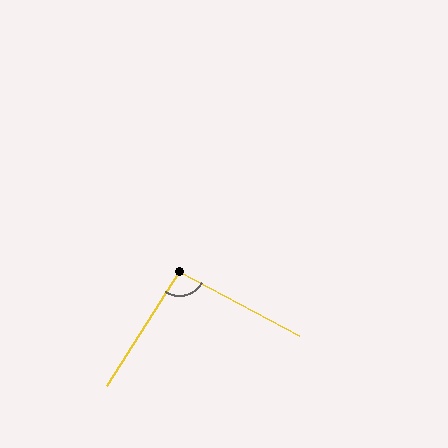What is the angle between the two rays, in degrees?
Approximately 94 degrees.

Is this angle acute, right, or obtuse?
It is approximately a right angle.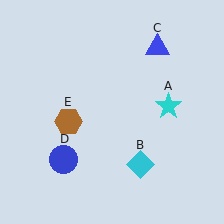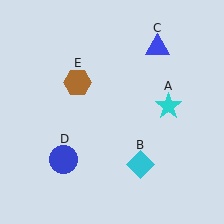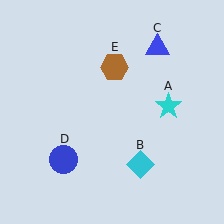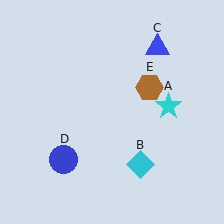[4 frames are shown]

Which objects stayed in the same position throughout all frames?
Cyan star (object A) and cyan diamond (object B) and blue triangle (object C) and blue circle (object D) remained stationary.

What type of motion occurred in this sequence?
The brown hexagon (object E) rotated clockwise around the center of the scene.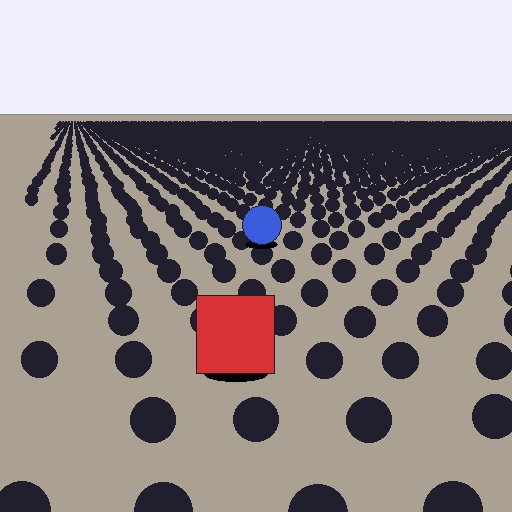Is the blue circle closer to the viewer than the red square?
No. The red square is closer — you can tell from the texture gradient: the ground texture is coarser near it.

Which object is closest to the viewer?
The red square is closest. The texture marks near it are larger and more spread out.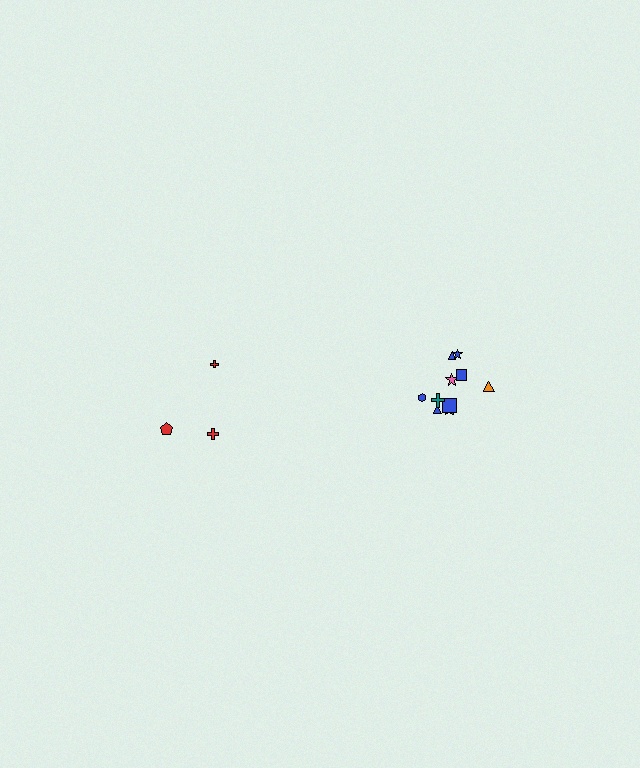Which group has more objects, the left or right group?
The right group.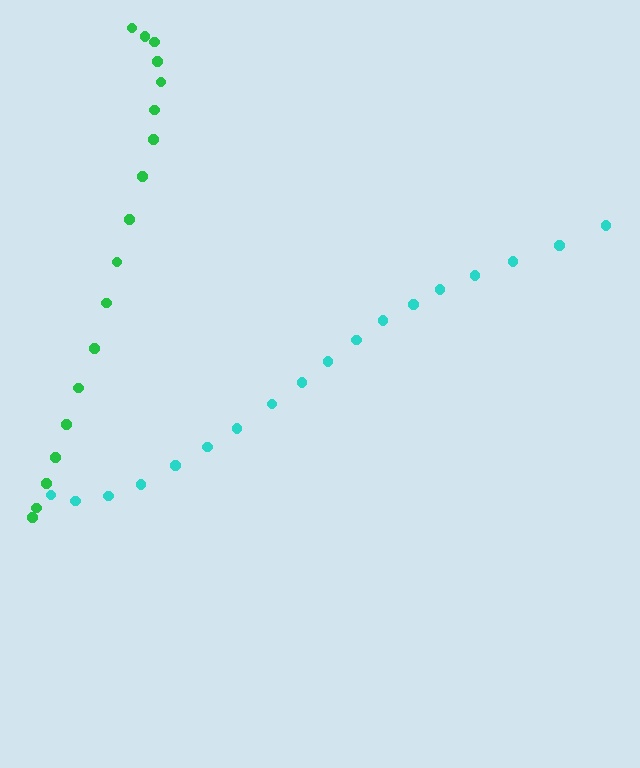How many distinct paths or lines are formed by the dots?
There are 2 distinct paths.